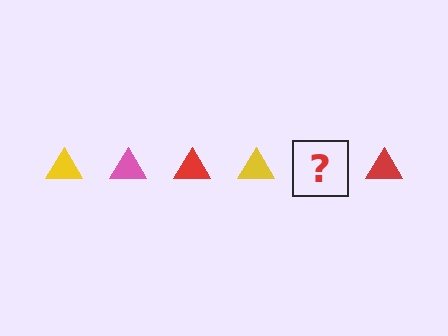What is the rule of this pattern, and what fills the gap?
The rule is that the pattern cycles through yellow, pink, red triangles. The gap should be filled with a pink triangle.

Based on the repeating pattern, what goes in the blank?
The blank should be a pink triangle.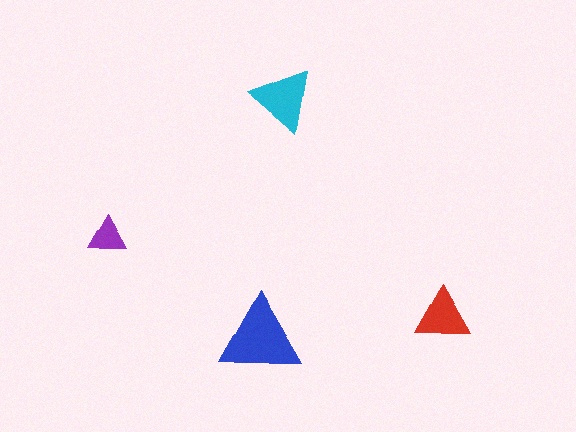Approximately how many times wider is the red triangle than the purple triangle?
About 1.5 times wider.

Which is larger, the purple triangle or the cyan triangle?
The cyan one.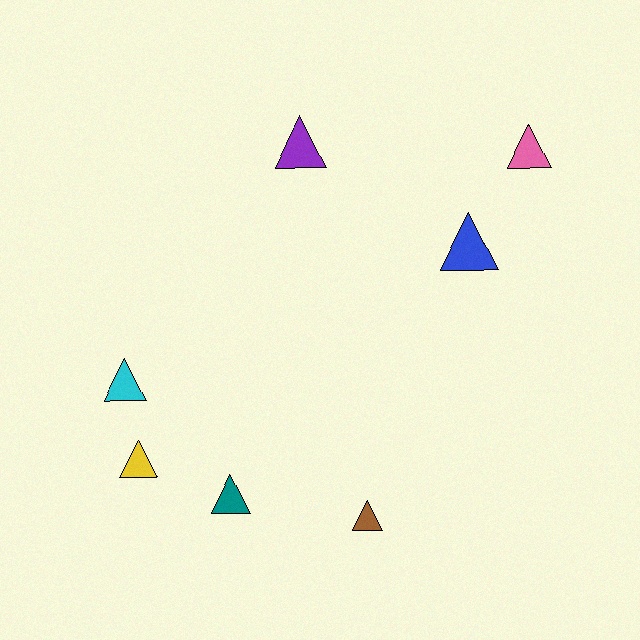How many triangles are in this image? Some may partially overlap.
There are 7 triangles.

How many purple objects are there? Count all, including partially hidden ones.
There is 1 purple object.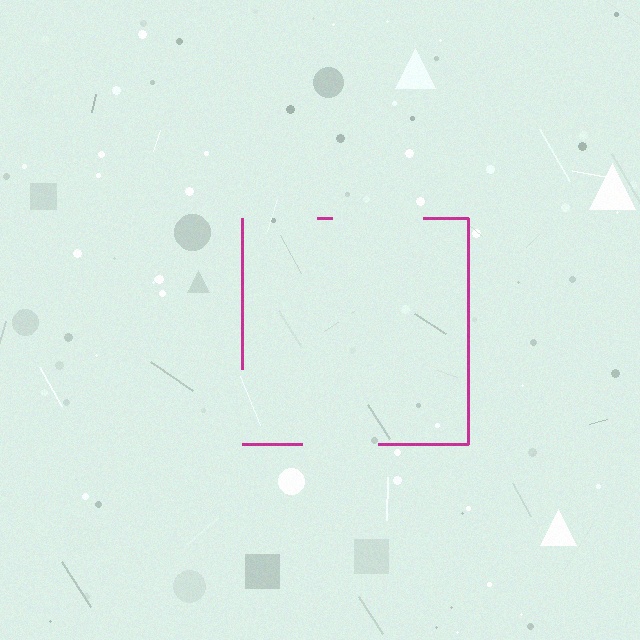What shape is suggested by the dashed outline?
The dashed outline suggests a square.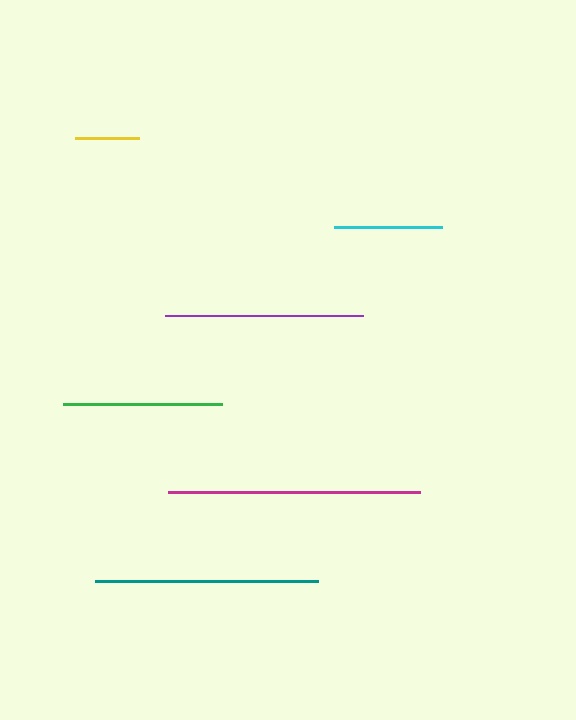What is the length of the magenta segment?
The magenta segment is approximately 252 pixels long.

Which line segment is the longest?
The magenta line is the longest at approximately 252 pixels.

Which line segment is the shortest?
The yellow line is the shortest at approximately 64 pixels.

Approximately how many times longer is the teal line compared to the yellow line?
The teal line is approximately 3.5 times the length of the yellow line.